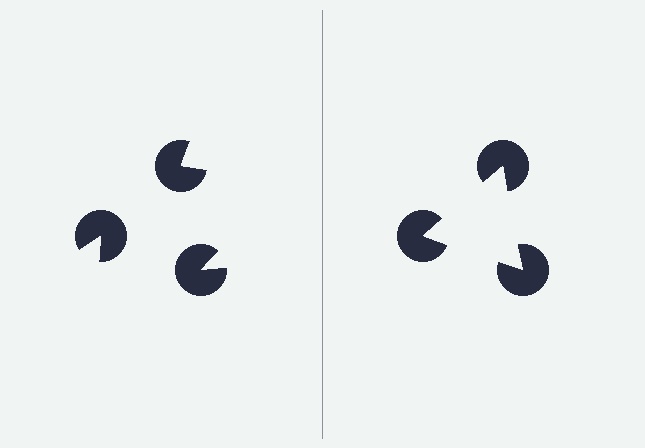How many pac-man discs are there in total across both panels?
6 — 3 on each side.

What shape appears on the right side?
An illusory triangle.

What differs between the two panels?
The pac-man discs are positioned identically on both sides; only the wedge orientations differ. On the right they align to a triangle; on the left they are misaligned.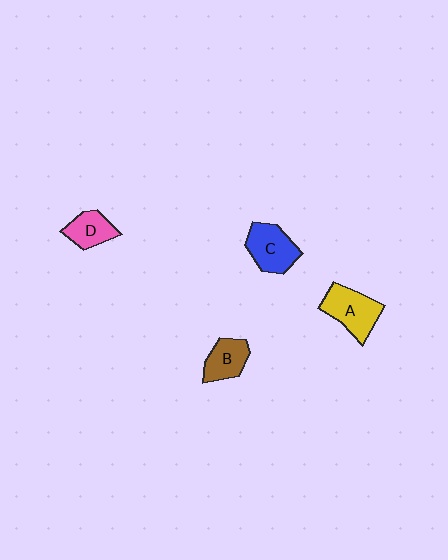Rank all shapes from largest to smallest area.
From largest to smallest: A (yellow), C (blue), B (brown), D (pink).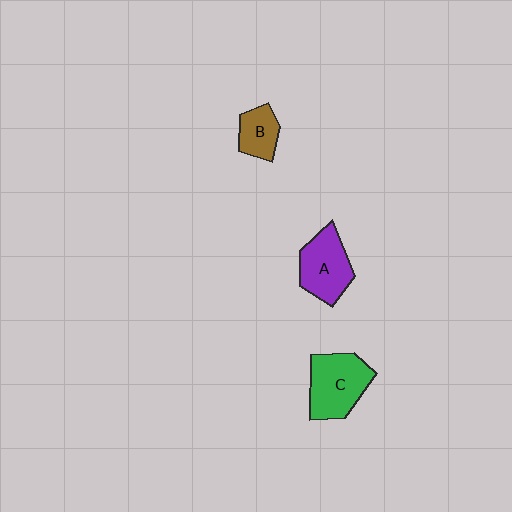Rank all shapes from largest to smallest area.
From largest to smallest: C (green), A (purple), B (brown).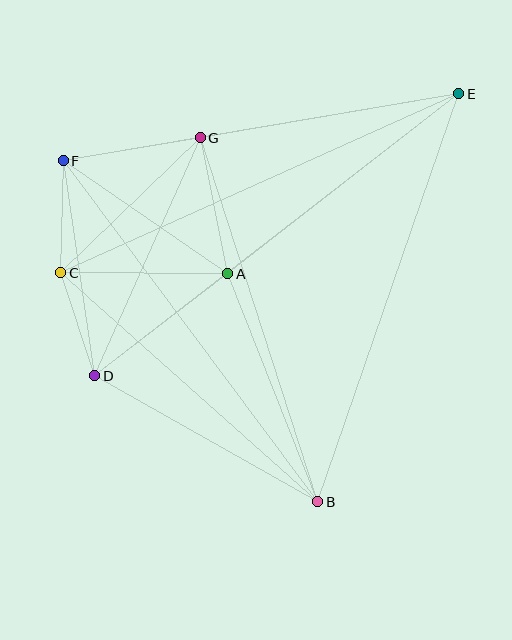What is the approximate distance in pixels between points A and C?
The distance between A and C is approximately 167 pixels.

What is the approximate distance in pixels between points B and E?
The distance between B and E is approximately 432 pixels.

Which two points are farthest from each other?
Points D and E are farthest from each other.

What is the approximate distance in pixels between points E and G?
The distance between E and G is approximately 262 pixels.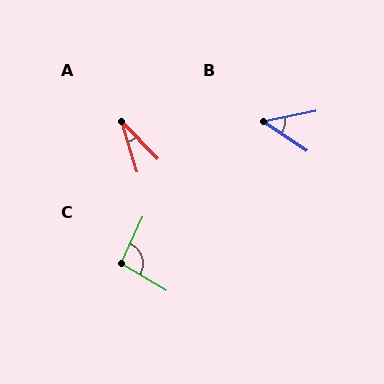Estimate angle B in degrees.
Approximately 45 degrees.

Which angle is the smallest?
A, at approximately 27 degrees.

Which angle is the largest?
C, at approximately 96 degrees.